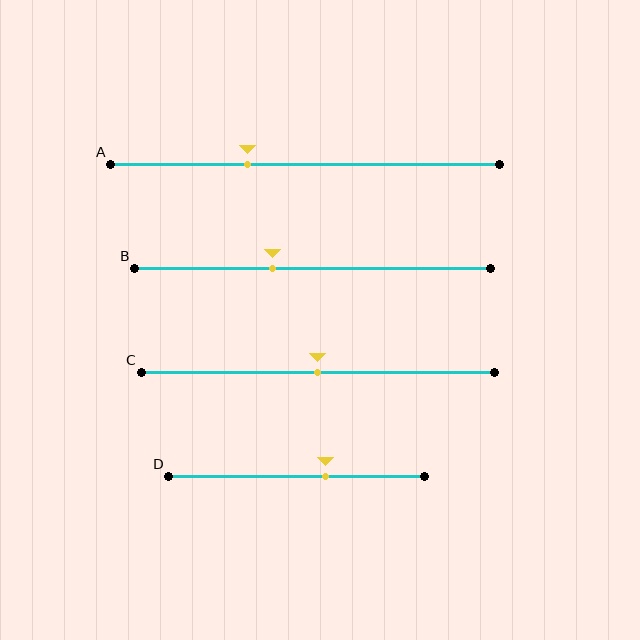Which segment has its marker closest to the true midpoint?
Segment C has its marker closest to the true midpoint.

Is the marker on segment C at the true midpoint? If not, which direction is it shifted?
Yes, the marker on segment C is at the true midpoint.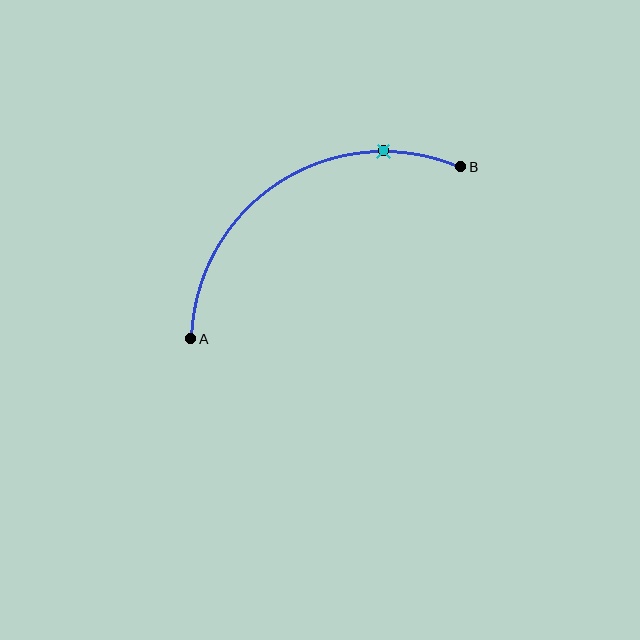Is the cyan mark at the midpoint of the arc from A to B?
No. The cyan mark lies on the arc but is closer to endpoint B. The arc midpoint would be at the point on the curve equidistant along the arc from both A and B.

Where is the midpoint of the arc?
The arc midpoint is the point on the curve farthest from the straight line joining A and B. It sits above that line.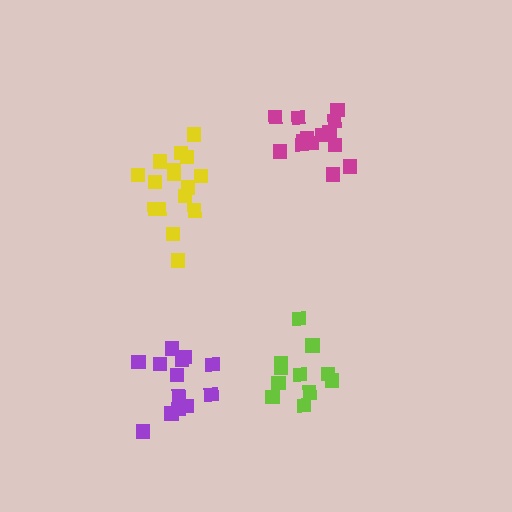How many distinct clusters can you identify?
There are 4 distinct clusters.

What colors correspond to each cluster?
The clusters are colored: purple, lime, yellow, magenta.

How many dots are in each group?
Group 1: 13 dots, Group 2: 11 dots, Group 3: 16 dots, Group 4: 14 dots (54 total).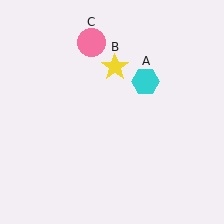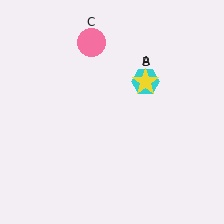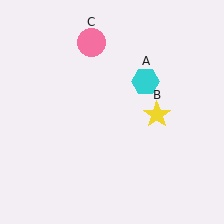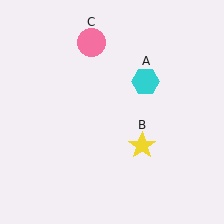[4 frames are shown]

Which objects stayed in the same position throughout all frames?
Cyan hexagon (object A) and pink circle (object C) remained stationary.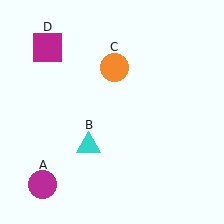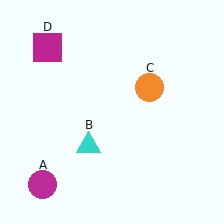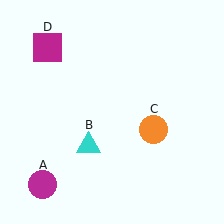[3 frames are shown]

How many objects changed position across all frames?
1 object changed position: orange circle (object C).